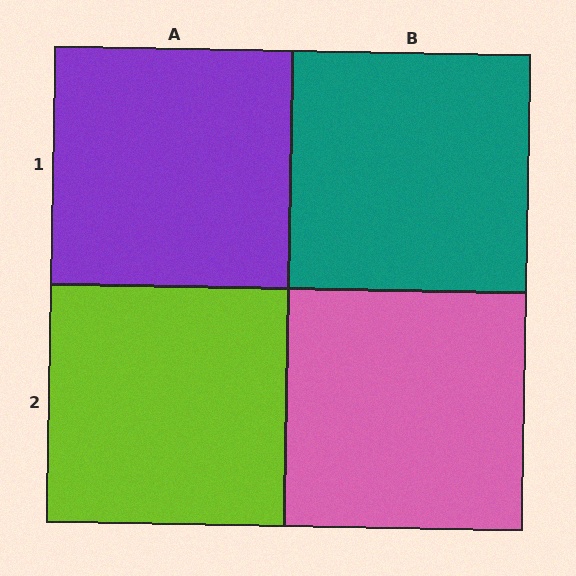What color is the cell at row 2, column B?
Pink.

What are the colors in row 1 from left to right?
Purple, teal.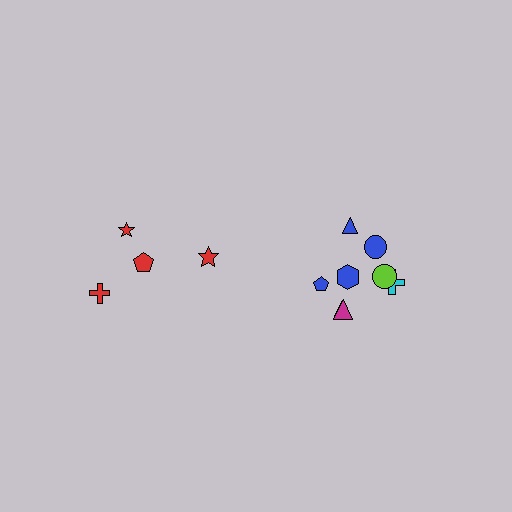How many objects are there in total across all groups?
There are 12 objects.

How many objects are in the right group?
There are 8 objects.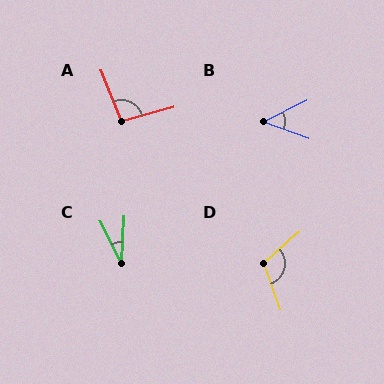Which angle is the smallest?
C, at approximately 30 degrees.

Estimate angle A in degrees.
Approximately 96 degrees.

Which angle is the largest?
D, at approximately 111 degrees.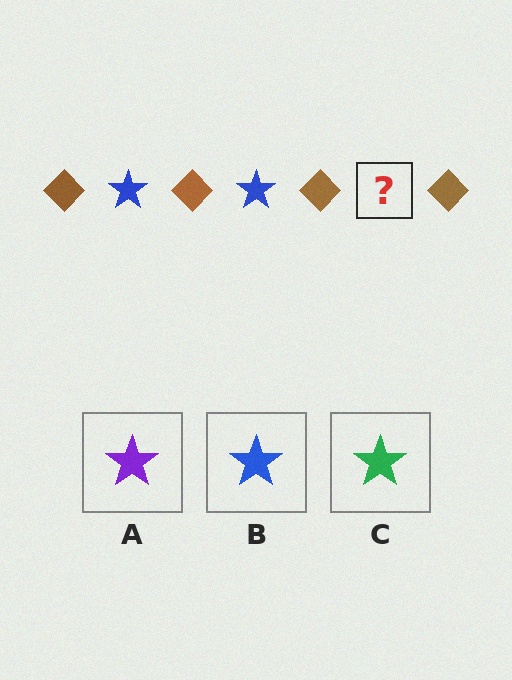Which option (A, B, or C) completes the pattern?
B.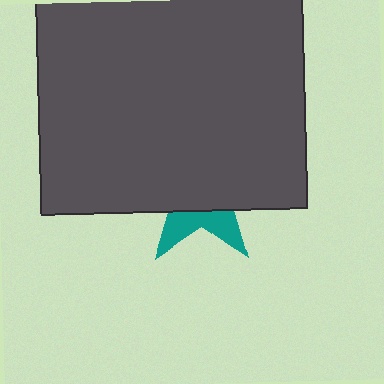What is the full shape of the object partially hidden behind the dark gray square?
The partially hidden object is a teal star.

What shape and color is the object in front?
The object in front is a dark gray square.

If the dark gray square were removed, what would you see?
You would see the complete teal star.